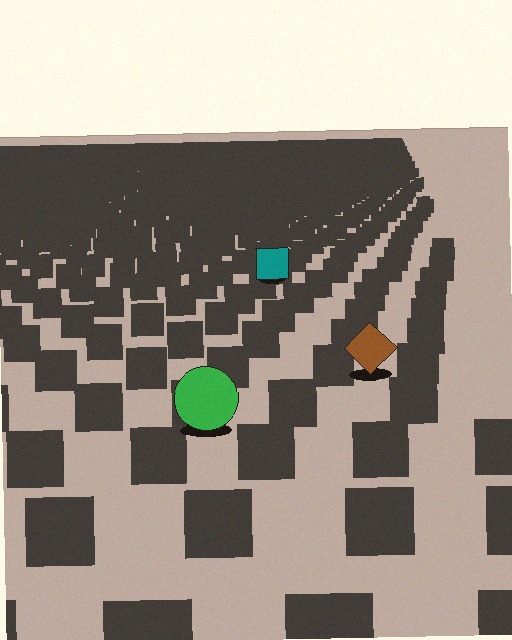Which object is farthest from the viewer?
The teal square is farthest from the viewer. It appears smaller and the ground texture around it is denser.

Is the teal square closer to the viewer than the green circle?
No. The green circle is closer — you can tell from the texture gradient: the ground texture is coarser near it.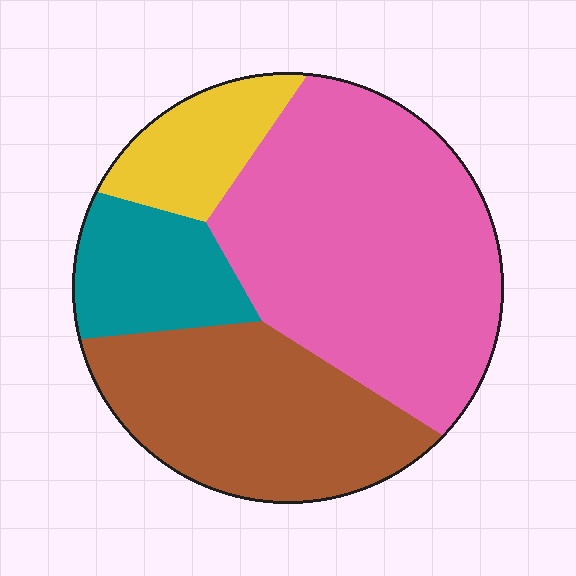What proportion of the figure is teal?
Teal covers around 15% of the figure.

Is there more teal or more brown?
Brown.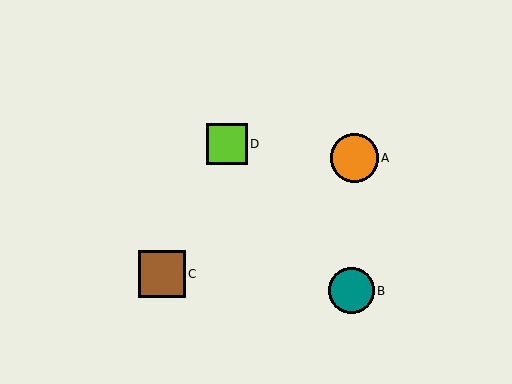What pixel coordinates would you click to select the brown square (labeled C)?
Click at (162, 274) to select the brown square C.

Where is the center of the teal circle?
The center of the teal circle is at (352, 291).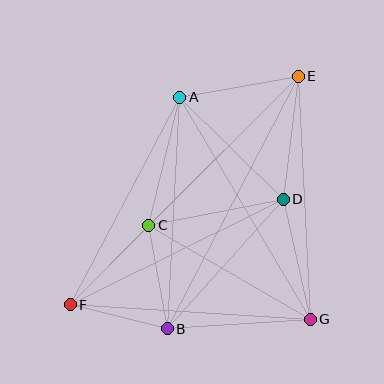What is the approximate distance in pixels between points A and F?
The distance between A and F is approximately 235 pixels.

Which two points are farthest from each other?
Points E and F are farthest from each other.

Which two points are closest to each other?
Points B and F are closest to each other.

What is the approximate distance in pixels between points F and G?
The distance between F and G is approximately 241 pixels.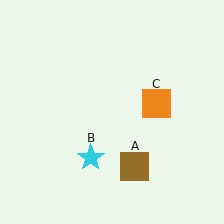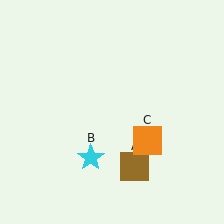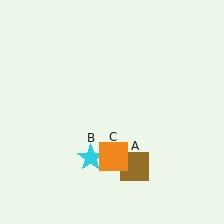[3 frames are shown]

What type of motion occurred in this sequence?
The orange square (object C) rotated clockwise around the center of the scene.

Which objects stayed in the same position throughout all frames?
Brown square (object A) and cyan star (object B) remained stationary.